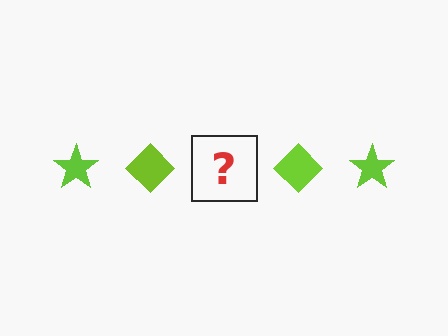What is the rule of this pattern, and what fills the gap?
The rule is that the pattern cycles through star, diamond shapes in lime. The gap should be filled with a lime star.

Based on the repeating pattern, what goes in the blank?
The blank should be a lime star.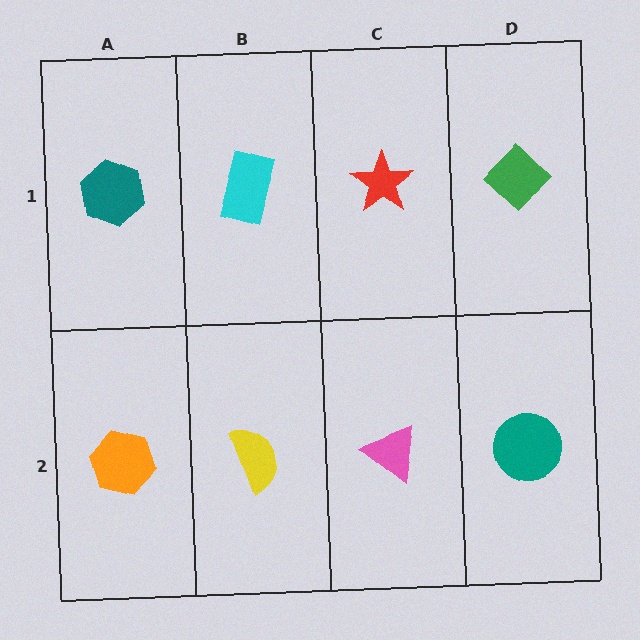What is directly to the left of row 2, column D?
A pink triangle.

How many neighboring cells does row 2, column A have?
2.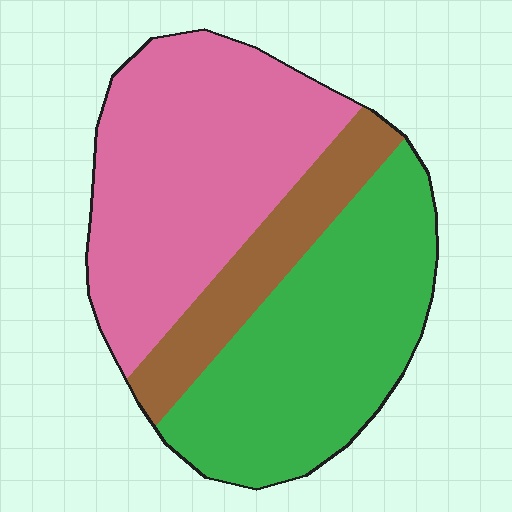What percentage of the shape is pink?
Pink takes up about two fifths (2/5) of the shape.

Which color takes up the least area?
Brown, at roughly 15%.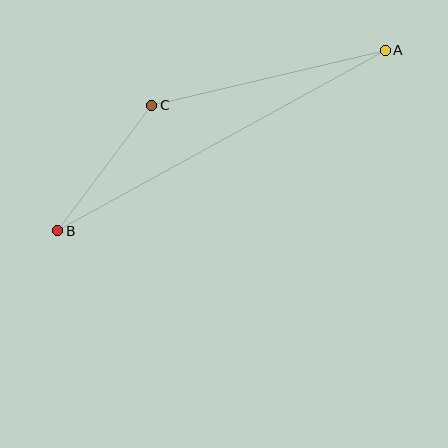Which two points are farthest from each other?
Points A and B are farthest from each other.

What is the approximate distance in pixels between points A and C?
The distance between A and C is approximately 240 pixels.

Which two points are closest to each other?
Points B and C are closest to each other.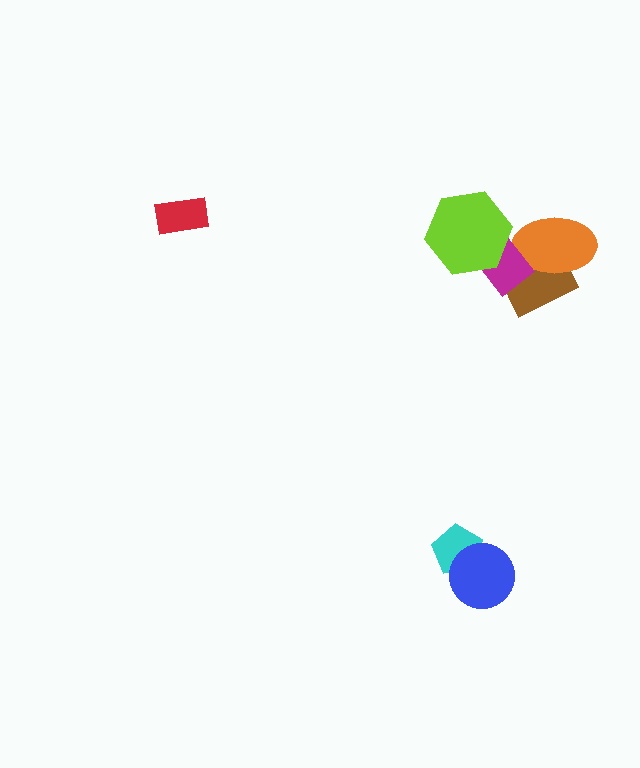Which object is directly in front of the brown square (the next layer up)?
The orange ellipse is directly in front of the brown square.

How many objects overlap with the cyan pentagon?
1 object overlaps with the cyan pentagon.